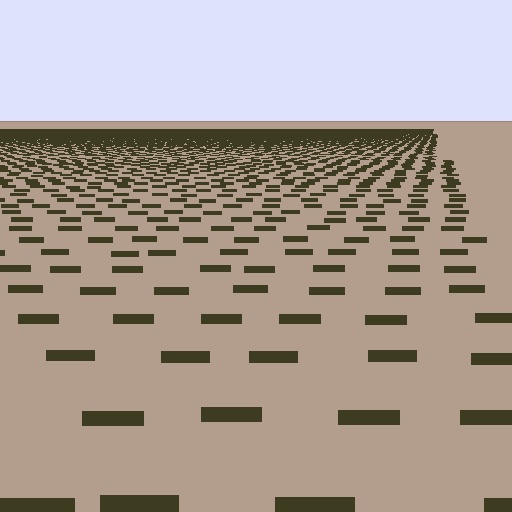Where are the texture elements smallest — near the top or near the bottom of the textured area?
Near the top.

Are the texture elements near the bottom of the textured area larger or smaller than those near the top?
Larger. Near the bottom, elements are closer to the viewer and appear at a bigger on-screen size.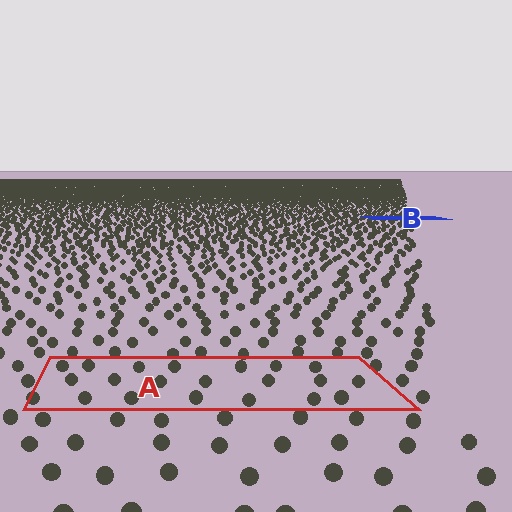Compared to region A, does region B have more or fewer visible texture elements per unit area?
Region B has more texture elements per unit area — they are packed more densely because it is farther away.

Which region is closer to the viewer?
Region A is closer. The texture elements there are larger and more spread out.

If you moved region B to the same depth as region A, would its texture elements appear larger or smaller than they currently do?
They would appear larger. At a closer depth, the same texture elements are projected at a bigger on-screen size.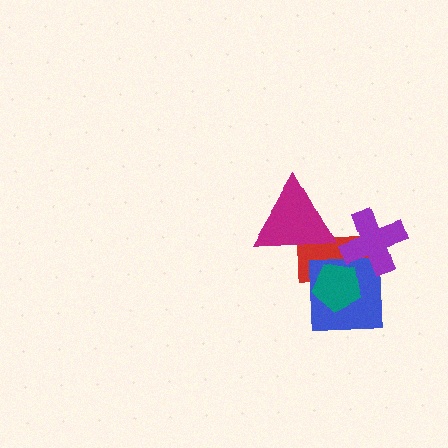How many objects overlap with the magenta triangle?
1 object overlaps with the magenta triangle.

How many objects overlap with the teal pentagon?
2 objects overlap with the teal pentagon.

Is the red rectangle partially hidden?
Yes, it is partially covered by another shape.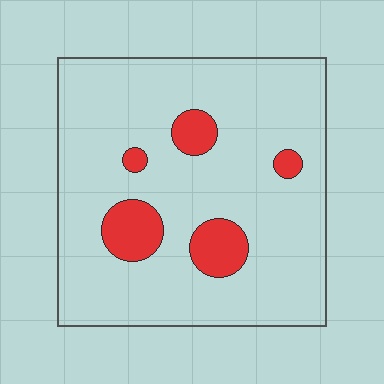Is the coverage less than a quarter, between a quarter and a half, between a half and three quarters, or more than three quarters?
Less than a quarter.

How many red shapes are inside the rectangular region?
5.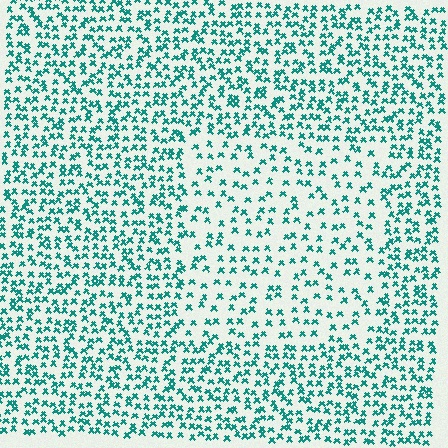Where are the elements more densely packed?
The elements are more densely packed outside the rectangle boundary.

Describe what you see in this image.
The image contains small teal elements arranged at two different densities. A rectangle-shaped region is visible where the elements are less densely packed than the surrounding area.